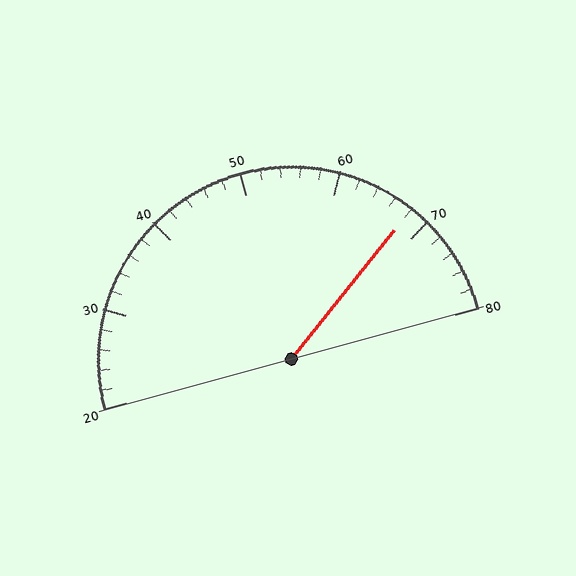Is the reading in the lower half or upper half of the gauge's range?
The reading is in the upper half of the range (20 to 80).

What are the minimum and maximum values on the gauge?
The gauge ranges from 20 to 80.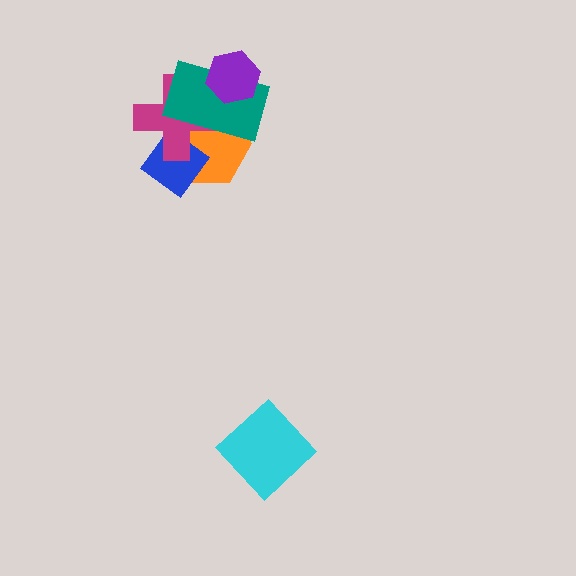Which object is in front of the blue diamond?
The magenta cross is in front of the blue diamond.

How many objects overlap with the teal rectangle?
3 objects overlap with the teal rectangle.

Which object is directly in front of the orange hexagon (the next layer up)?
The blue diamond is directly in front of the orange hexagon.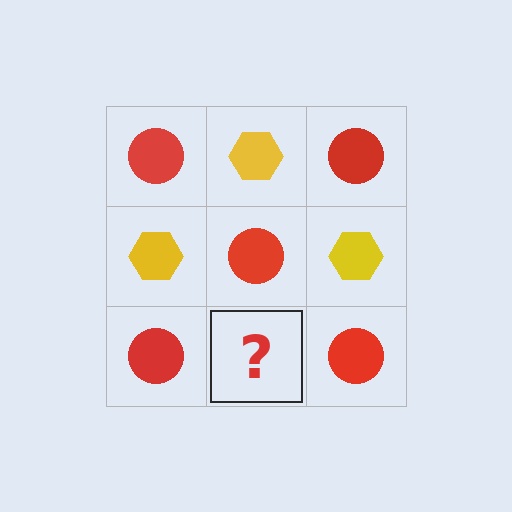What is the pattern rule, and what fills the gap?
The rule is that it alternates red circle and yellow hexagon in a checkerboard pattern. The gap should be filled with a yellow hexagon.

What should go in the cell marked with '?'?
The missing cell should contain a yellow hexagon.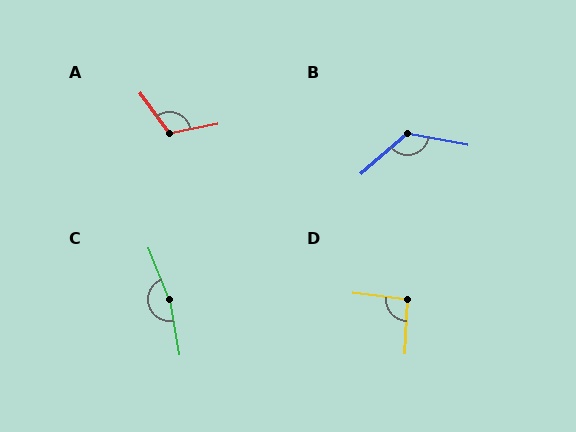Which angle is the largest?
C, at approximately 168 degrees.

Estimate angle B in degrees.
Approximately 129 degrees.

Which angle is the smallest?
D, at approximately 94 degrees.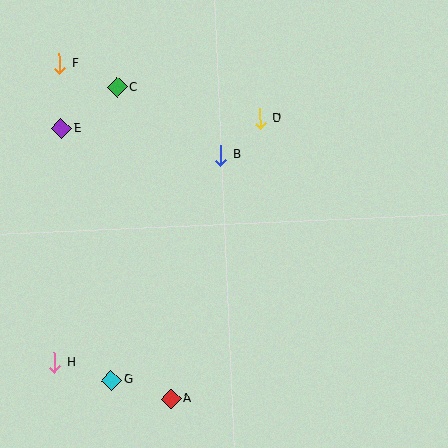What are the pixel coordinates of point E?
Point E is at (61, 129).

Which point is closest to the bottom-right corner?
Point A is closest to the bottom-right corner.